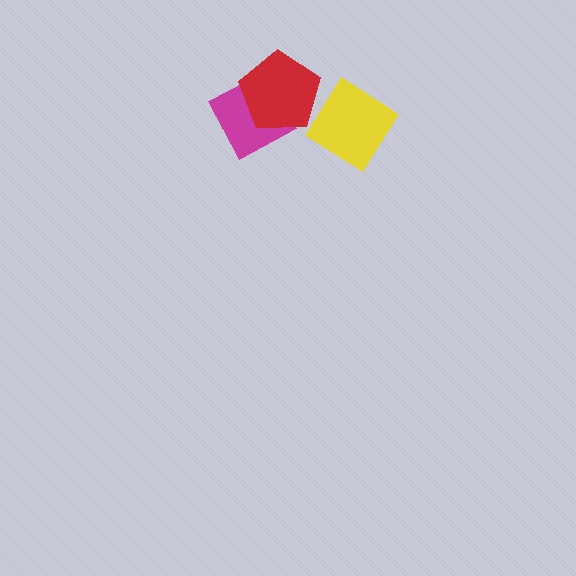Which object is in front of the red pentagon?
The yellow diamond is in front of the red pentagon.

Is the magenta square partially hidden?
Yes, it is partially covered by another shape.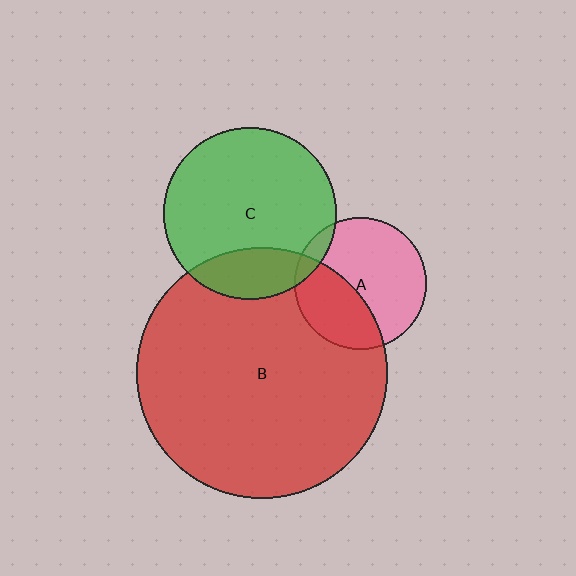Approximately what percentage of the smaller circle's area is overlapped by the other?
Approximately 10%.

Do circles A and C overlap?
Yes.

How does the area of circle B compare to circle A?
Approximately 3.6 times.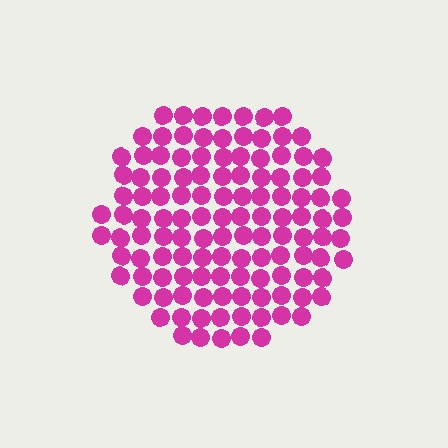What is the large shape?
The large shape is a circle.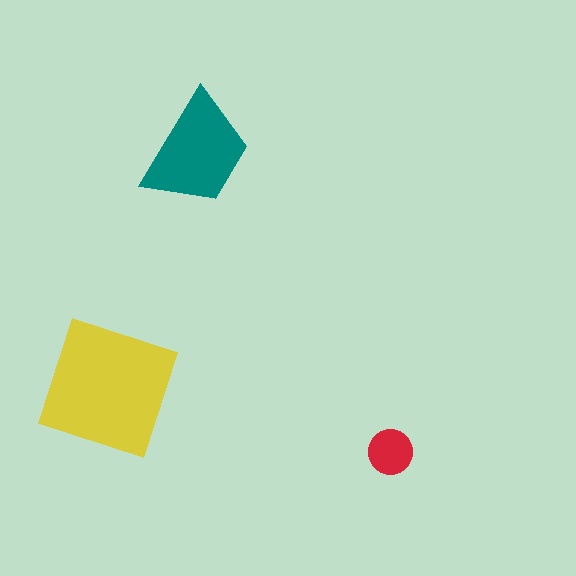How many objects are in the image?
There are 3 objects in the image.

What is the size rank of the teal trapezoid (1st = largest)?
2nd.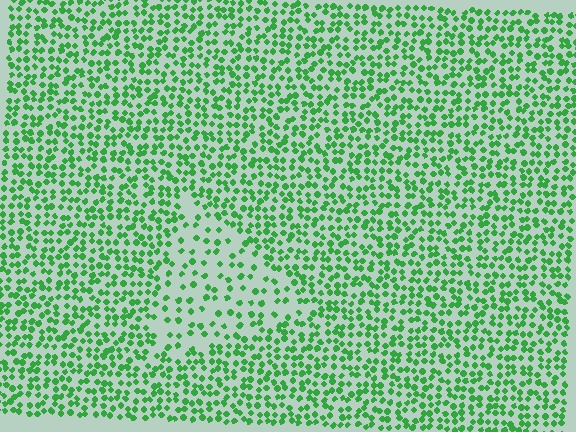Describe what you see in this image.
The image contains small green elements arranged at two different densities. A triangle-shaped region is visible where the elements are less densely packed than the surrounding area.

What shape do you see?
I see a triangle.